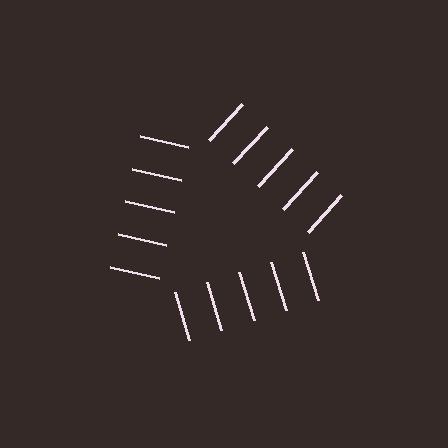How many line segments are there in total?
15 — 5 along each of the 3 edges.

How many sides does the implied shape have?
3 sides — the line-ends trace a triangle.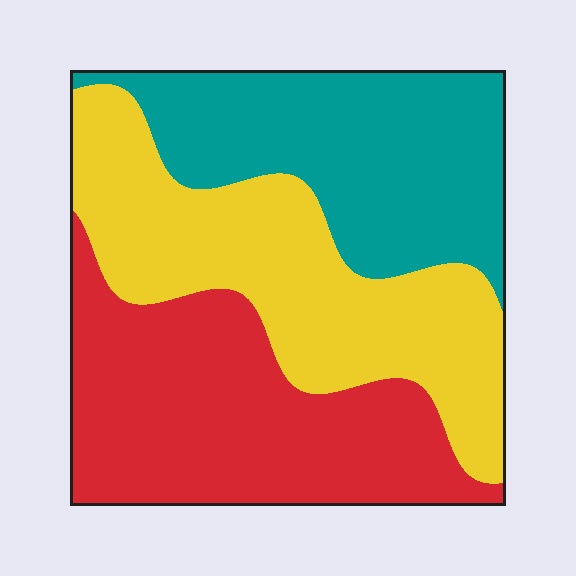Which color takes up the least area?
Teal, at roughly 30%.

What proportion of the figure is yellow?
Yellow covers 35% of the figure.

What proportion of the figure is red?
Red covers about 35% of the figure.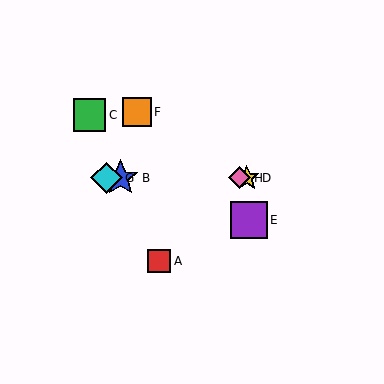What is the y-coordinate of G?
Object G is at y≈178.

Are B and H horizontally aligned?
Yes, both are at y≈178.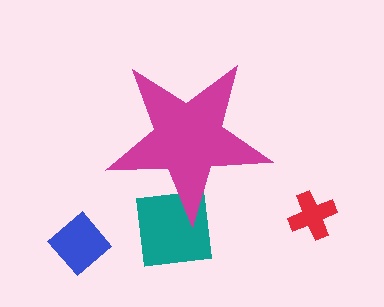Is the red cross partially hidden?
No, the red cross is fully visible.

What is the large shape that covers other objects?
A magenta star.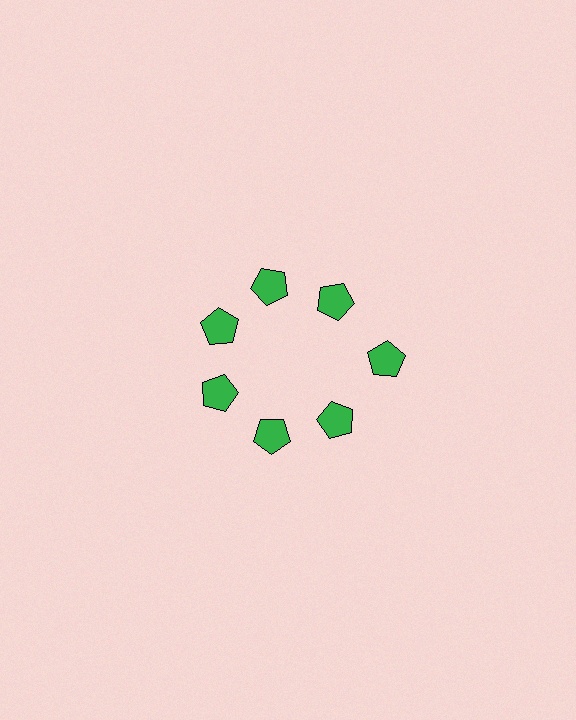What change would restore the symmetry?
The symmetry would be restored by moving it inward, back onto the ring so that all 7 pentagons sit at equal angles and equal distance from the center.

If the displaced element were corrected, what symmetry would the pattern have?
It would have 7-fold rotational symmetry — the pattern would map onto itself every 51 degrees.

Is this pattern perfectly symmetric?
No. The 7 green pentagons are arranged in a ring, but one element near the 3 o'clock position is pushed outward from the center, breaking the 7-fold rotational symmetry.